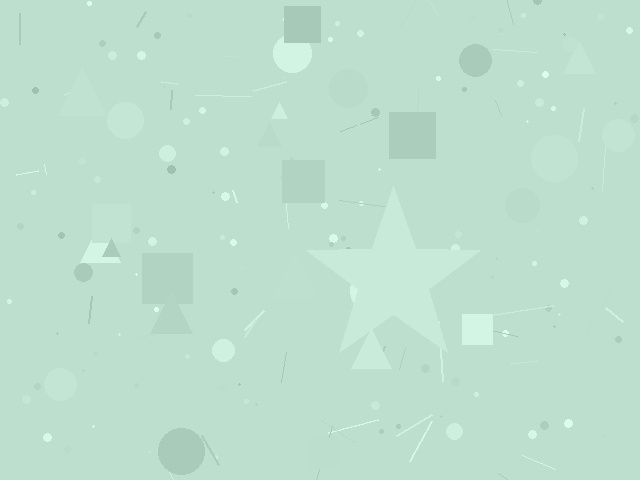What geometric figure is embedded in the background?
A star is embedded in the background.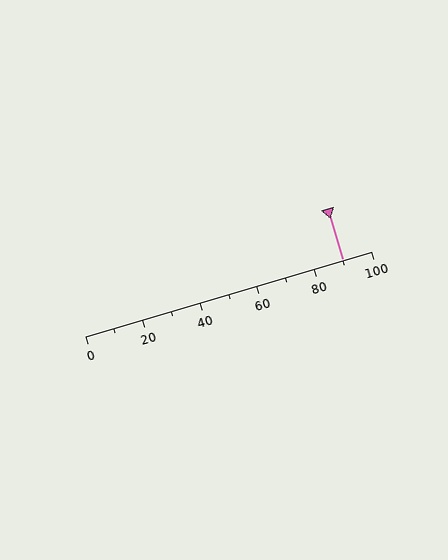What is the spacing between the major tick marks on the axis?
The major ticks are spaced 20 apart.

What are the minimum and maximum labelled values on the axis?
The axis runs from 0 to 100.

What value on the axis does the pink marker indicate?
The marker indicates approximately 90.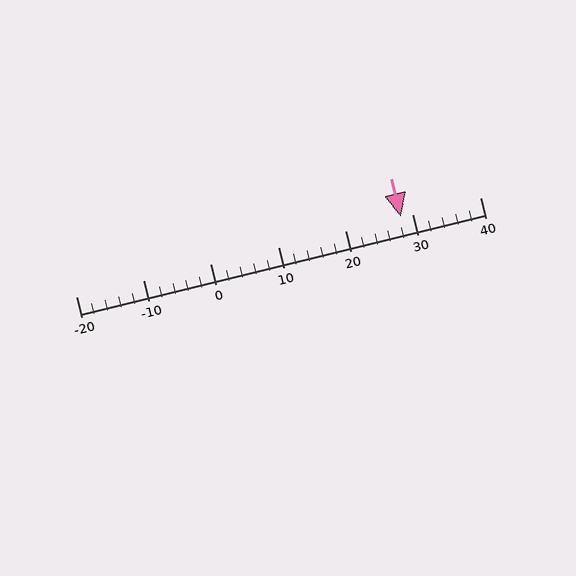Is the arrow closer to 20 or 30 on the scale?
The arrow is closer to 30.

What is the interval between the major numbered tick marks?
The major tick marks are spaced 10 units apart.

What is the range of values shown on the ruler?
The ruler shows values from -20 to 40.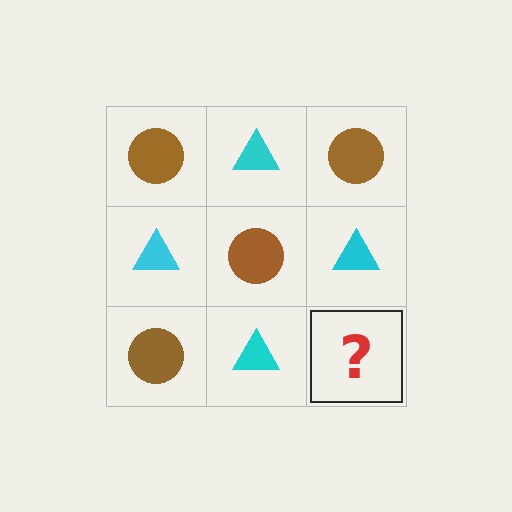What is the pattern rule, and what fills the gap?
The rule is that it alternates brown circle and cyan triangle in a checkerboard pattern. The gap should be filled with a brown circle.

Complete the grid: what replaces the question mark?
The question mark should be replaced with a brown circle.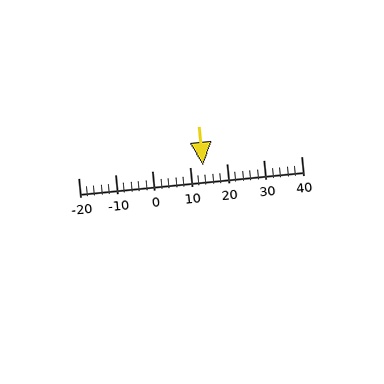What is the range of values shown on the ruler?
The ruler shows values from -20 to 40.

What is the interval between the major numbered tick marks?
The major tick marks are spaced 10 units apart.